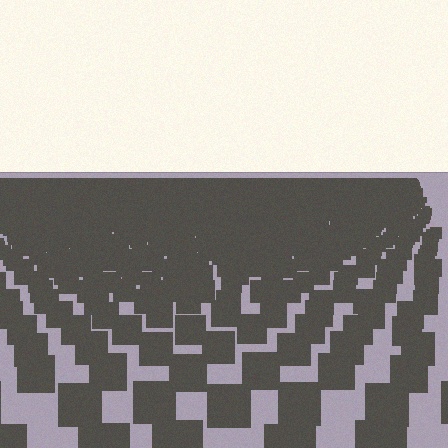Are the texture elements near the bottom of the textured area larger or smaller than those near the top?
Larger. Near the bottom, elements are closer to the viewer and appear at a bigger on-screen size.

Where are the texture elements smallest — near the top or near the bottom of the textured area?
Near the top.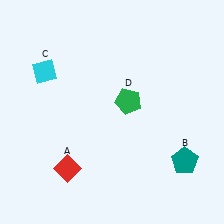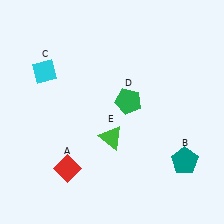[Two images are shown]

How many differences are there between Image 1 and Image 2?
There is 1 difference between the two images.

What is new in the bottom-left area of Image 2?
A green triangle (E) was added in the bottom-left area of Image 2.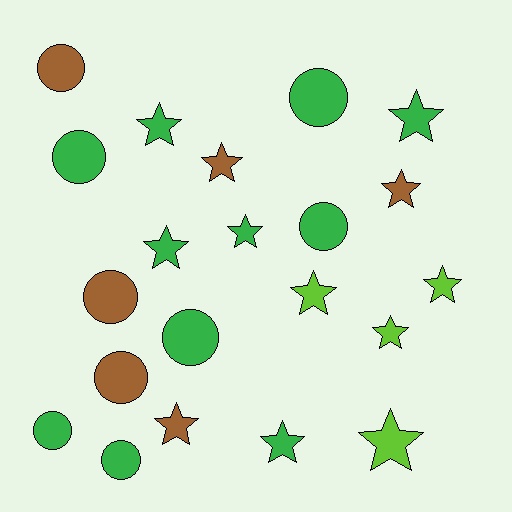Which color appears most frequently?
Green, with 11 objects.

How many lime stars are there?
There are 4 lime stars.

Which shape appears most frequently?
Star, with 12 objects.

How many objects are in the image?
There are 21 objects.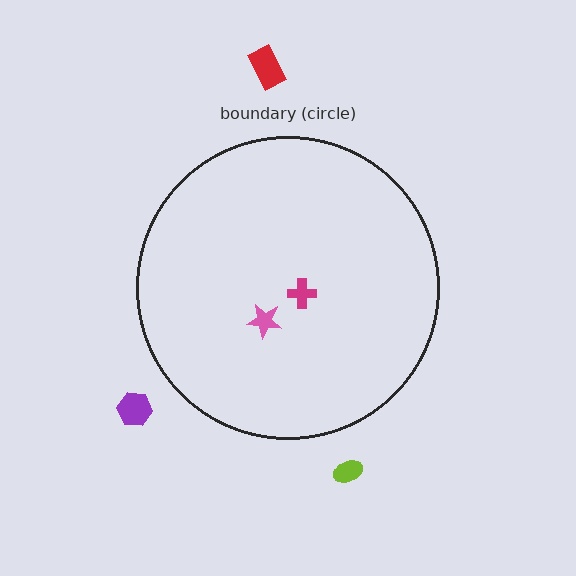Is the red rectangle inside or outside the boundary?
Outside.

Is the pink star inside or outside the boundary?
Inside.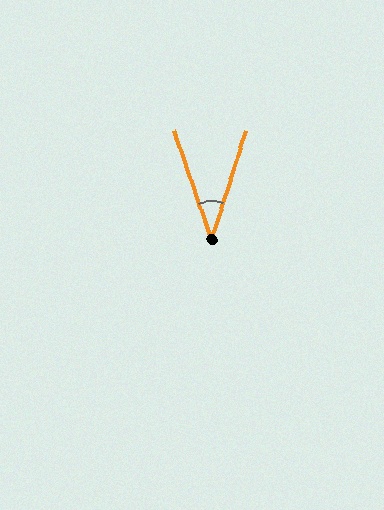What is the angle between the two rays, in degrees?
Approximately 37 degrees.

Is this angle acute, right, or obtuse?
It is acute.